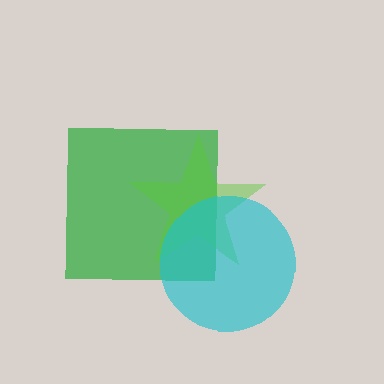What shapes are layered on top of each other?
The layered shapes are: a green square, a lime star, a cyan circle.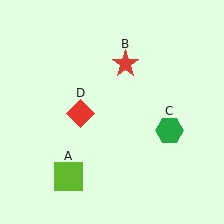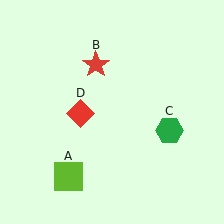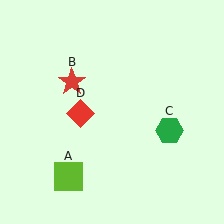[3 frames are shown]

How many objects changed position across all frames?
1 object changed position: red star (object B).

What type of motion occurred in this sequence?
The red star (object B) rotated counterclockwise around the center of the scene.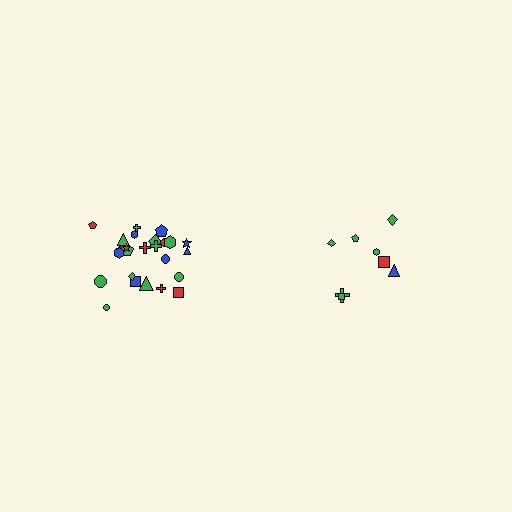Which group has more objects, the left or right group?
The left group.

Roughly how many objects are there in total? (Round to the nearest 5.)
Roughly 35 objects in total.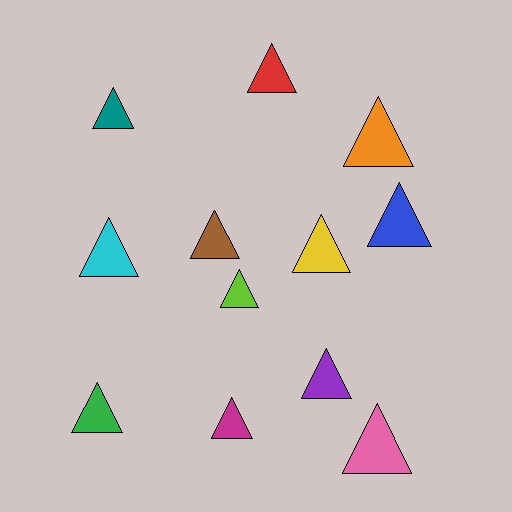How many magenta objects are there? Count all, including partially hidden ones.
There is 1 magenta object.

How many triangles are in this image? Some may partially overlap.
There are 12 triangles.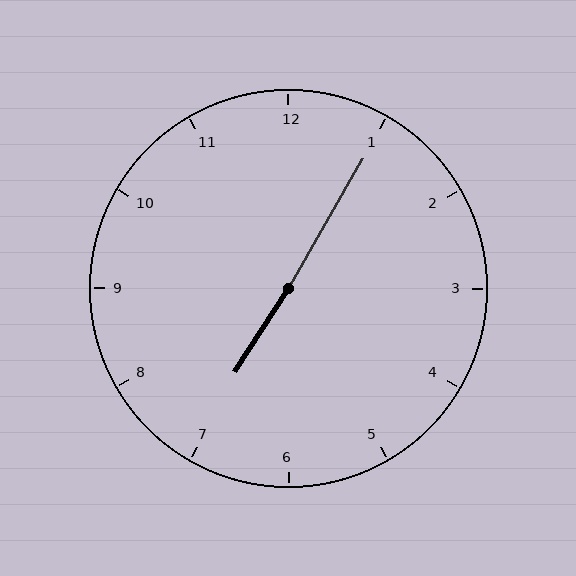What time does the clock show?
7:05.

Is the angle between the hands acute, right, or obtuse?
It is obtuse.